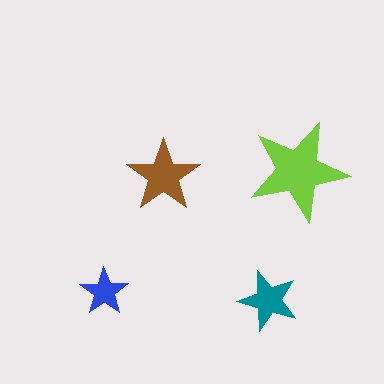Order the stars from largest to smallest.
the lime one, the brown one, the teal one, the blue one.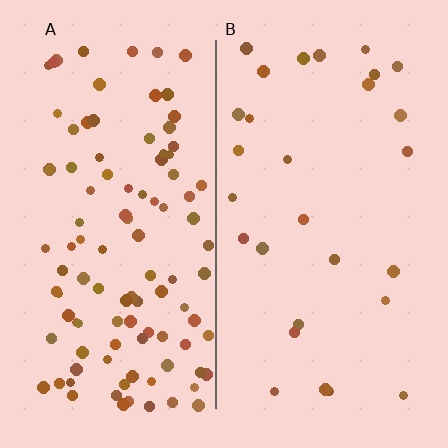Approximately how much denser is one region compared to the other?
Approximately 3.7× — region A over region B.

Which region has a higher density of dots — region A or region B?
A (the left).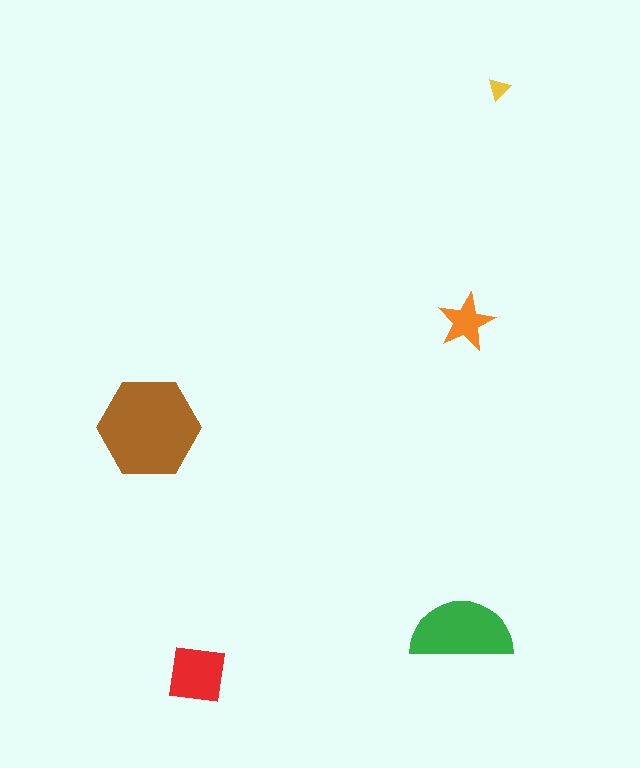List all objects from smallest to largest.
The yellow triangle, the orange star, the red square, the green semicircle, the brown hexagon.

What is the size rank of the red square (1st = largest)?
3rd.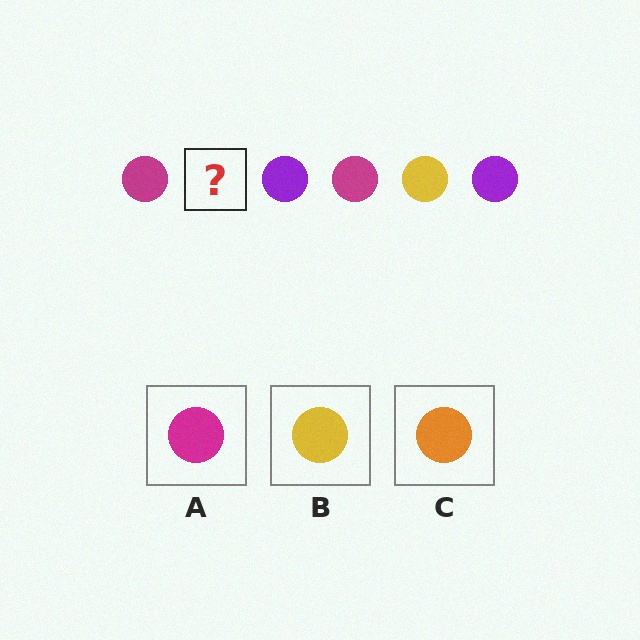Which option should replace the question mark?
Option B.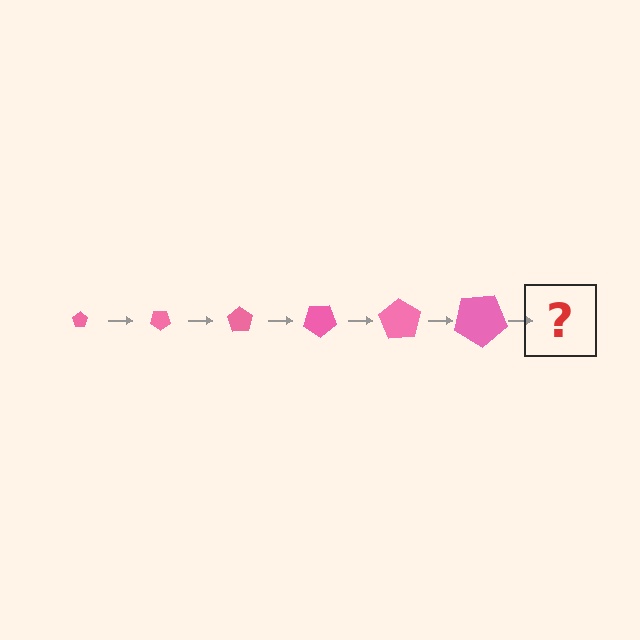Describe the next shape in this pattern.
It should be a pentagon, larger than the previous one and rotated 210 degrees from the start.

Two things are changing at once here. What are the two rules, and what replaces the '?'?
The two rules are that the pentagon grows larger each step and it rotates 35 degrees each step. The '?' should be a pentagon, larger than the previous one and rotated 210 degrees from the start.